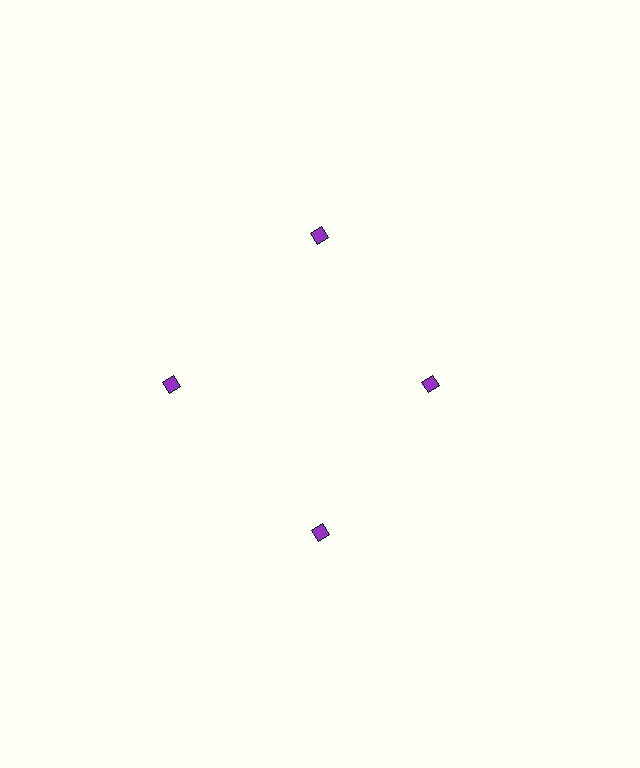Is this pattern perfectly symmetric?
No. The 4 purple diamonds are arranged in a ring, but one element near the 3 o'clock position is pulled inward toward the center, breaking the 4-fold rotational symmetry.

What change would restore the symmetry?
The symmetry would be restored by moving it outward, back onto the ring so that all 4 diamonds sit at equal angles and equal distance from the center.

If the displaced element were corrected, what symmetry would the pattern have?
It would have 4-fold rotational symmetry — the pattern would map onto itself every 90 degrees.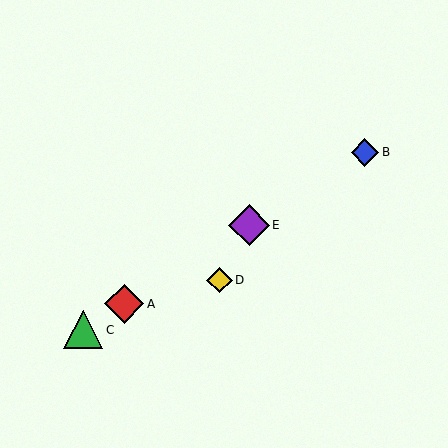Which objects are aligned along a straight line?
Objects A, B, C, E are aligned along a straight line.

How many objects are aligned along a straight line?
4 objects (A, B, C, E) are aligned along a straight line.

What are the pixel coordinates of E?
Object E is at (249, 225).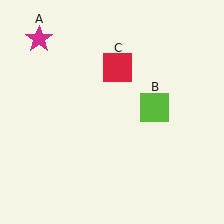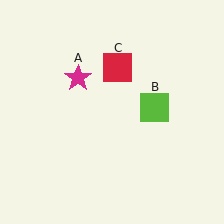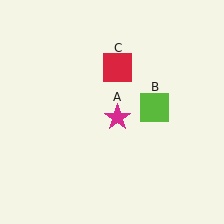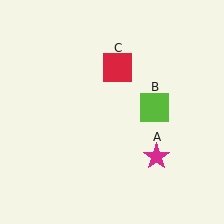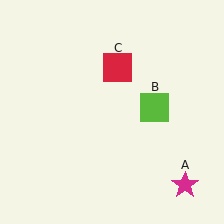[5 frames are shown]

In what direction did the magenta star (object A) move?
The magenta star (object A) moved down and to the right.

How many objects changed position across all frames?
1 object changed position: magenta star (object A).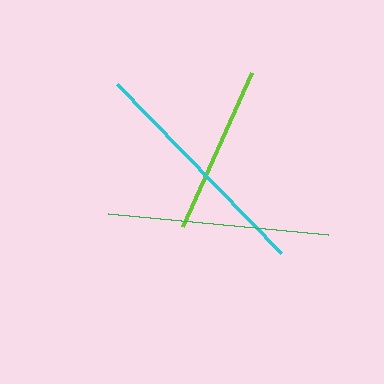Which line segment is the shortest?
The lime line is the shortest at approximately 169 pixels.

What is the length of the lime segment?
The lime segment is approximately 169 pixels long.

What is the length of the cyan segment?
The cyan segment is approximately 235 pixels long.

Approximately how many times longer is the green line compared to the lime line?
The green line is approximately 1.3 times the length of the lime line.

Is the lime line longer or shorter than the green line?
The green line is longer than the lime line.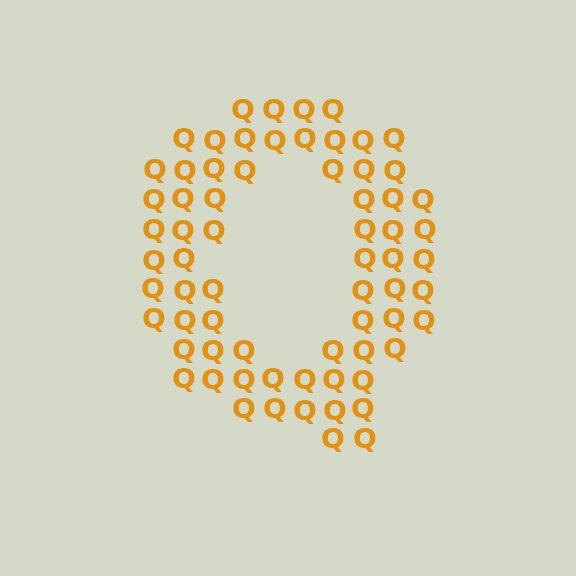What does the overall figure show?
The overall figure shows the letter Q.